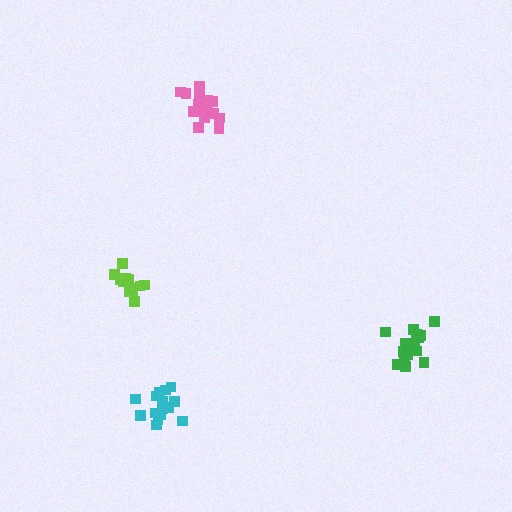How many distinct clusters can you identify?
There are 4 distinct clusters.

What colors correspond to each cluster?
The clusters are colored: pink, green, cyan, lime.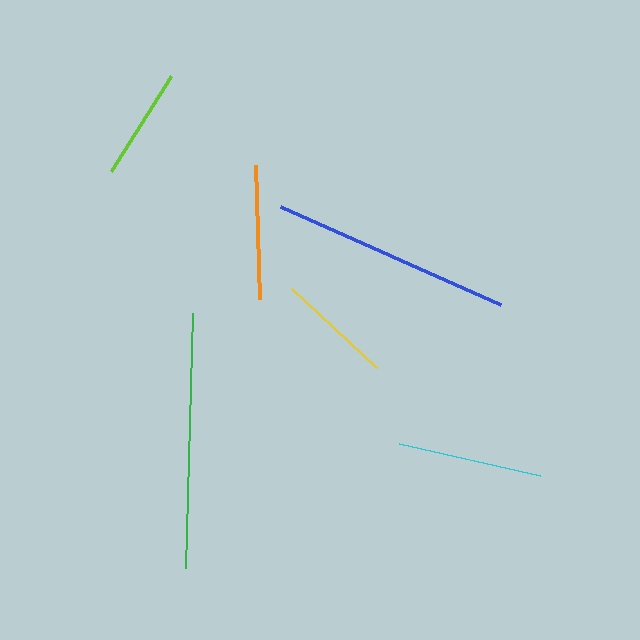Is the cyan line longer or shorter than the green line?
The green line is longer than the cyan line.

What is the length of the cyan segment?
The cyan segment is approximately 145 pixels long.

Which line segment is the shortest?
The lime line is the shortest at approximately 112 pixels.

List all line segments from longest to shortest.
From longest to shortest: green, blue, cyan, orange, yellow, lime.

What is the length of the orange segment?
The orange segment is approximately 134 pixels long.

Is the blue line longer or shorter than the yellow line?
The blue line is longer than the yellow line.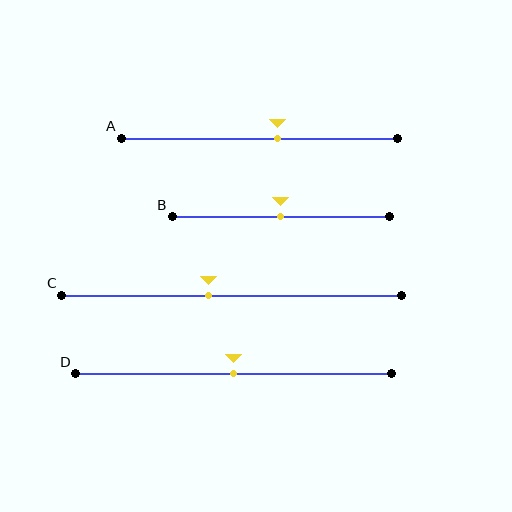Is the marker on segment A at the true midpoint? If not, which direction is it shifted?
No, the marker on segment A is shifted to the right by about 7% of the segment length.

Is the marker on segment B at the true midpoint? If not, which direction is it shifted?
Yes, the marker on segment B is at the true midpoint.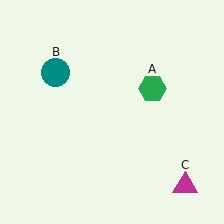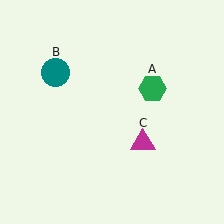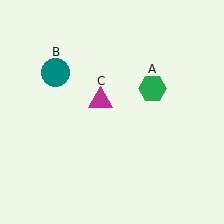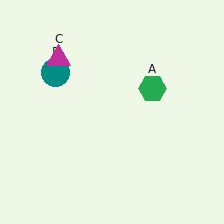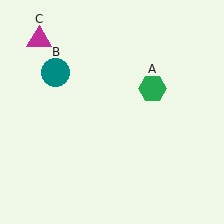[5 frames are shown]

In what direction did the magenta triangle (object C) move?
The magenta triangle (object C) moved up and to the left.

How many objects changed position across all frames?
1 object changed position: magenta triangle (object C).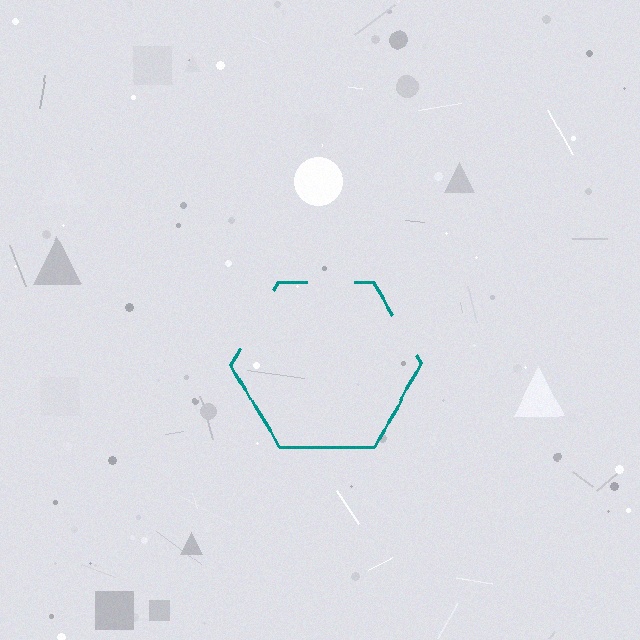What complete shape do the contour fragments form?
The contour fragments form a hexagon.